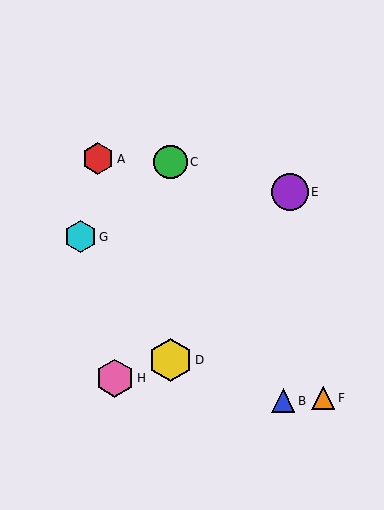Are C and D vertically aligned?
Yes, both are at x≈170.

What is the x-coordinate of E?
Object E is at x≈290.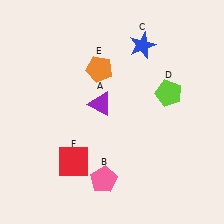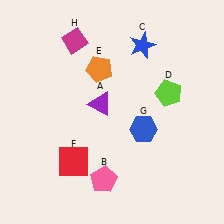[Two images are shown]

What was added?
A blue hexagon (G), a magenta diamond (H) were added in Image 2.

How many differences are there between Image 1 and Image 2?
There are 2 differences between the two images.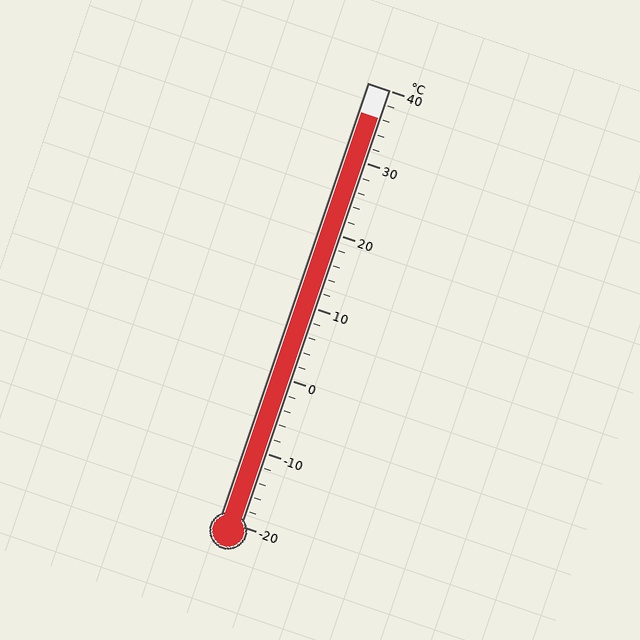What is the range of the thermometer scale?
The thermometer scale ranges from -20°C to 40°C.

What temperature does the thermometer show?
The thermometer shows approximately 36°C.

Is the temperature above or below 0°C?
The temperature is above 0°C.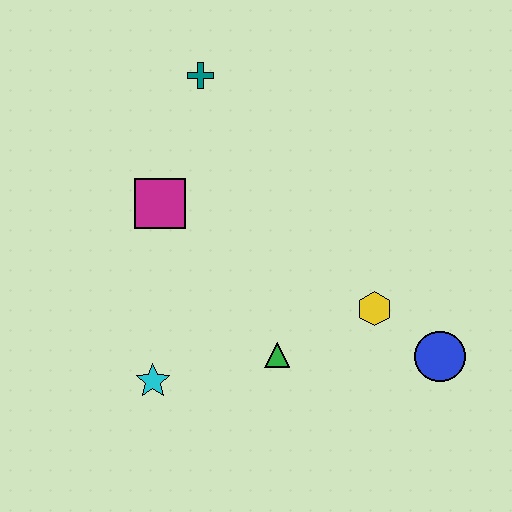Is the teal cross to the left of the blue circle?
Yes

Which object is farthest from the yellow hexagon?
The teal cross is farthest from the yellow hexagon.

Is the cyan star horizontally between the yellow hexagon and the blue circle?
No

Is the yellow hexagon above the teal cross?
No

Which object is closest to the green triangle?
The yellow hexagon is closest to the green triangle.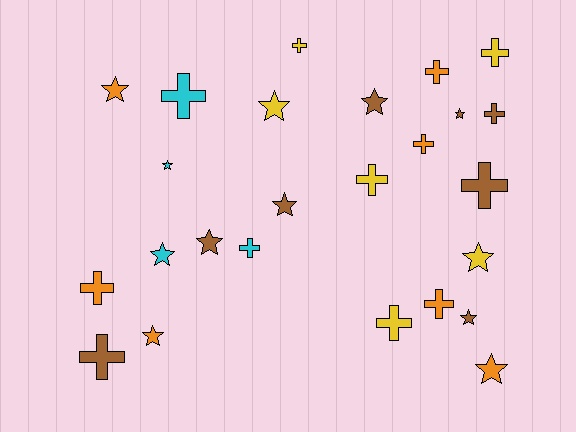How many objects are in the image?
There are 25 objects.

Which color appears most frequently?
Brown, with 8 objects.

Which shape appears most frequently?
Cross, with 13 objects.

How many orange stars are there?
There are 3 orange stars.